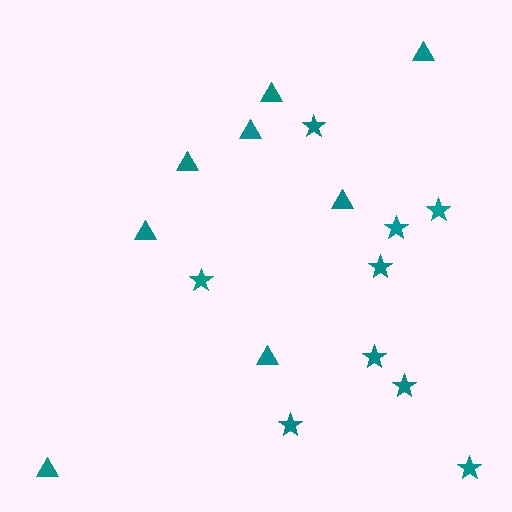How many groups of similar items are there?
There are 2 groups: one group of triangles (8) and one group of stars (9).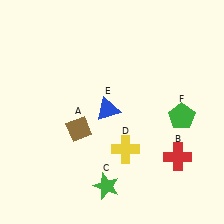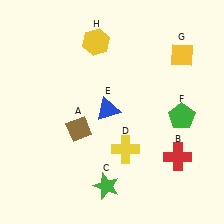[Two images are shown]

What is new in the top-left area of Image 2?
A yellow hexagon (H) was added in the top-left area of Image 2.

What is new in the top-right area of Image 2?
A yellow diamond (G) was added in the top-right area of Image 2.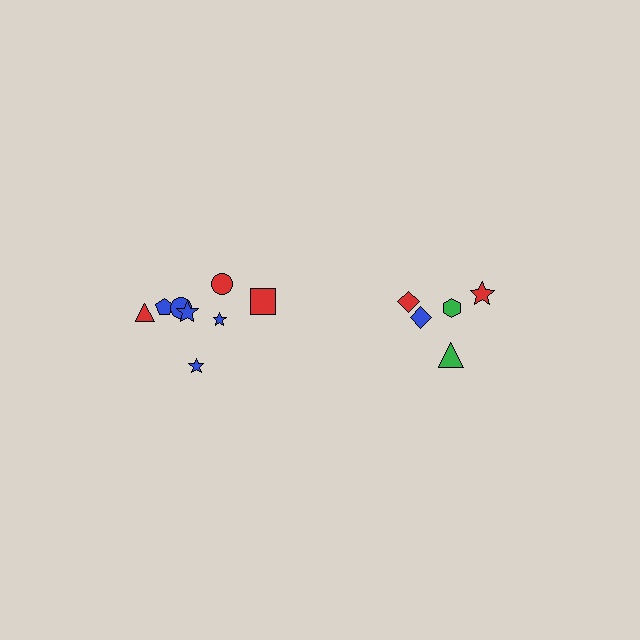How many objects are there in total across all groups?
There are 13 objects.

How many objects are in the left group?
There are 8 objects.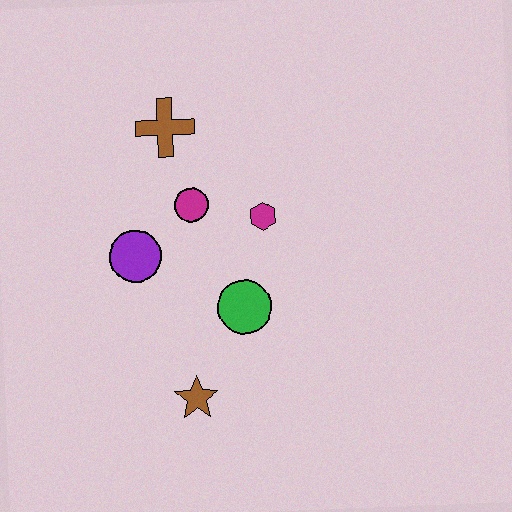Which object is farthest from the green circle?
The brown cross is farthest from the green circle.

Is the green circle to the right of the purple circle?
Yes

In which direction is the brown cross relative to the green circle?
The brown cross is above the green circle.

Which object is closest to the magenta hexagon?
The magenta circle is closest to the magenta hexagon.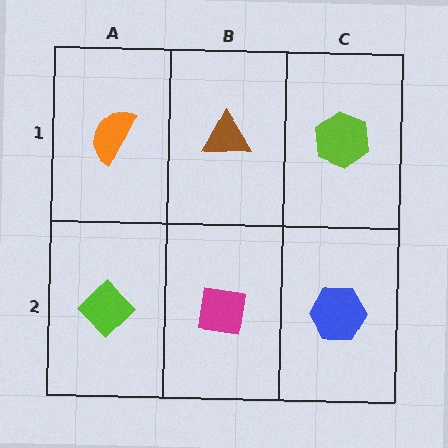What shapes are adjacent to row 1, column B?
A magenta square (row 2, column B), an orange semicircle (row 1, column A), a lime hexagon (row 1, column C).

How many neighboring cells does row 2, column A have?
2.